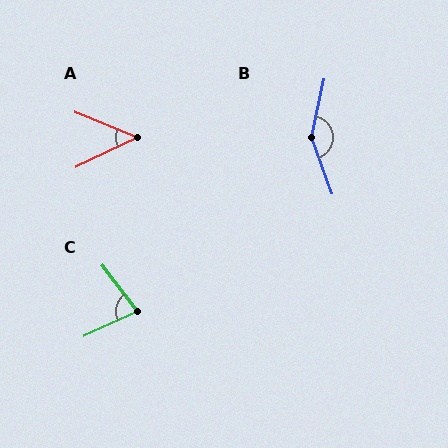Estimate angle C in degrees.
Approximately 77 degrees.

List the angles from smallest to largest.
A (48°), C (77°), B (148°).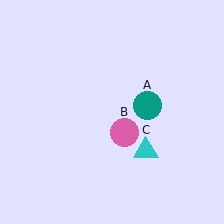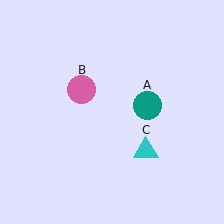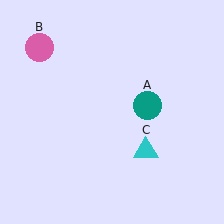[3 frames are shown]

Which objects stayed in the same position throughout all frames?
Teal circle (object A) and cyan triangle (object C) remained stationary.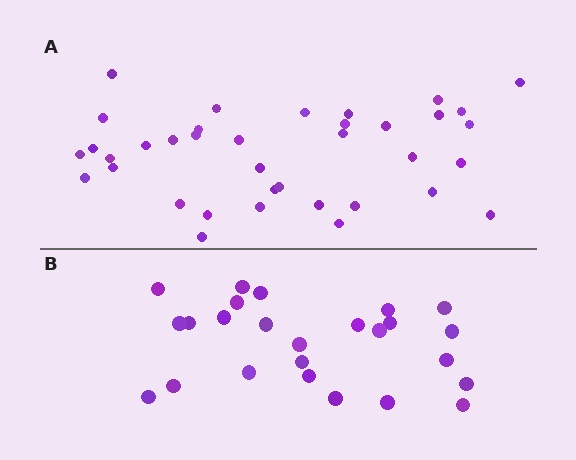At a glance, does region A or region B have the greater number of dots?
Region A (the top region) has more dots.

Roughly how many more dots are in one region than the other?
Region A has roughly 12 or so more dots than region B.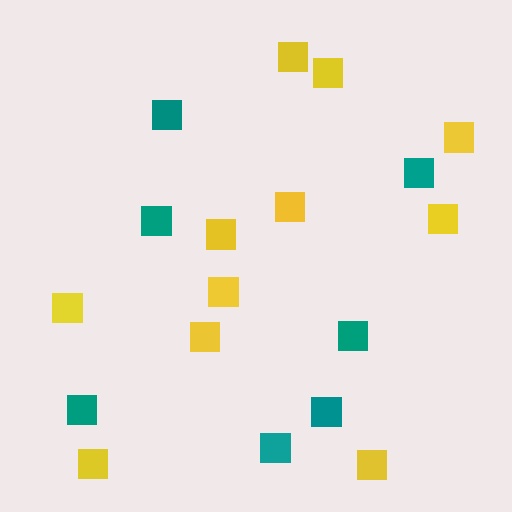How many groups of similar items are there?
There are 2 groups: one group of yellow squares (11) and one group of teal squares (7).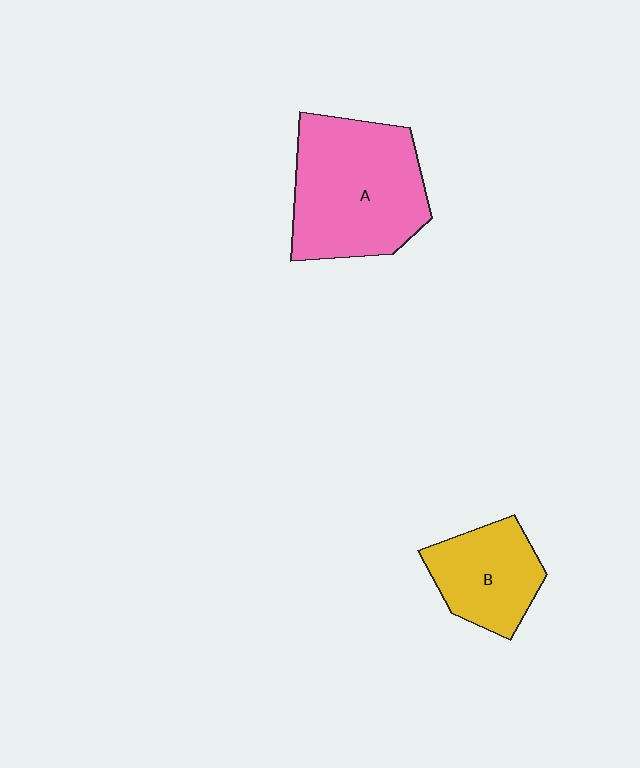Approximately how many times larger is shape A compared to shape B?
Approximately 1.8 times.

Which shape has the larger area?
Shape A (pink).